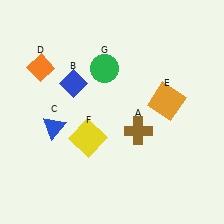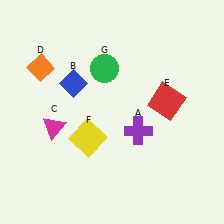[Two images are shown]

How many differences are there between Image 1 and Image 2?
There are 3 differences between the two images.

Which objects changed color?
A changed from brown to purple. C changed from blue to magenta. E changed from orange to red.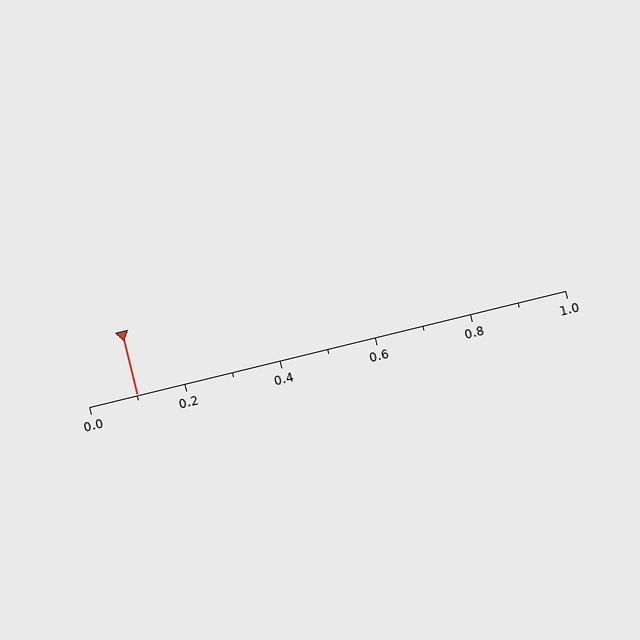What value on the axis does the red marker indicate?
The marker indicates approximately 0.1.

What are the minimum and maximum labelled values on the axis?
The axis runs from 0.0 to 1.0.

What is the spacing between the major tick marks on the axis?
The major ticks are spaced 0.2 apart.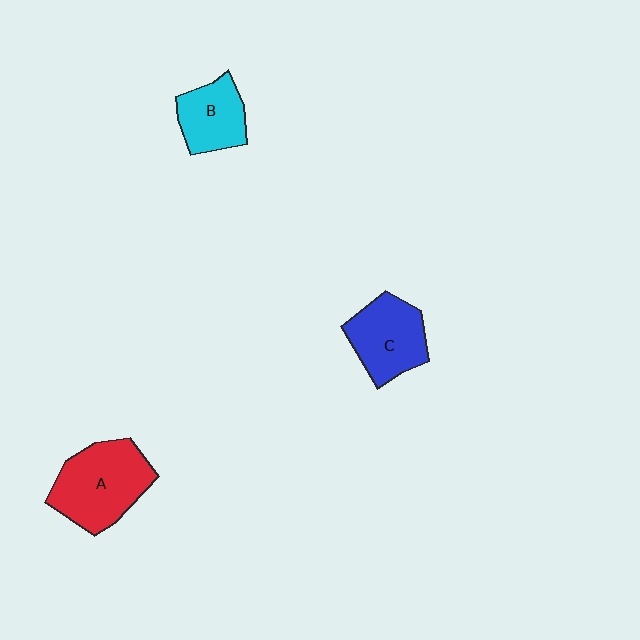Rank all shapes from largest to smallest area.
From largest to smallest: A (red), C (blue), B (cyan).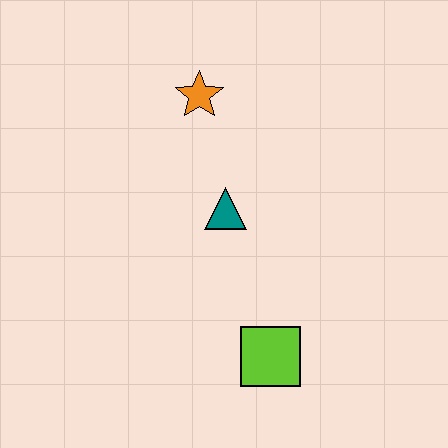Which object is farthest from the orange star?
The lime square is farthest from the orange star.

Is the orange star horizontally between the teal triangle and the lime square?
No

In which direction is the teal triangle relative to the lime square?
The teal triangle is above the lime square.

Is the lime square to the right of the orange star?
Yes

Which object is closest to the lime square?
The teal triangle is closest to the lime square.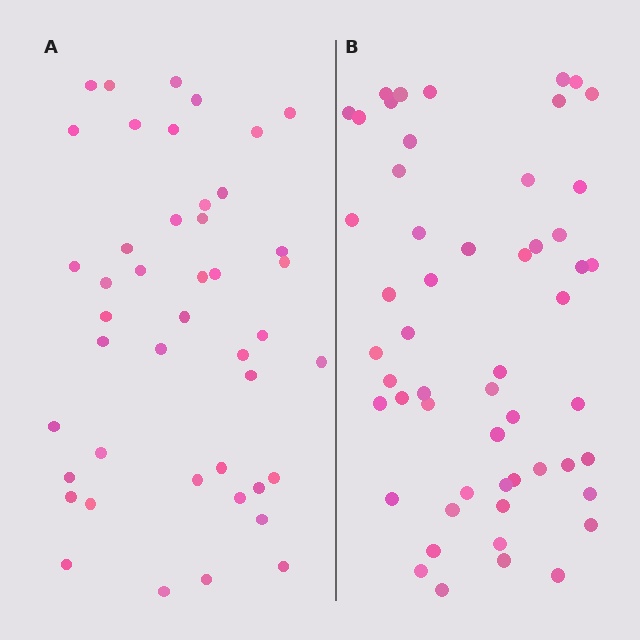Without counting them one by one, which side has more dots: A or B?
Region B (the right region) has more dots.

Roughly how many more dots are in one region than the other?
Region B has roughly 10 or so more dots than region A.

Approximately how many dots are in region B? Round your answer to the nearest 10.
About 50 dots. (The exact count is 54, which rounds to 50.)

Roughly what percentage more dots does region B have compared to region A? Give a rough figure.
About 25% more.